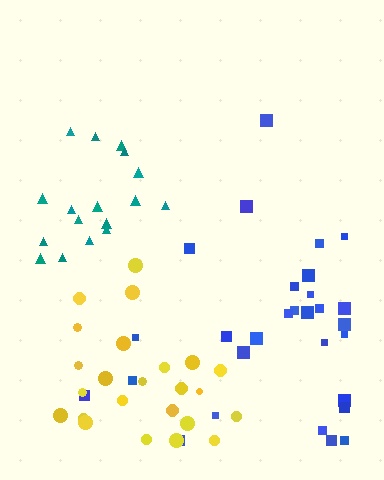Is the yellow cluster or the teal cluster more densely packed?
Teal.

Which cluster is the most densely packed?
Teal.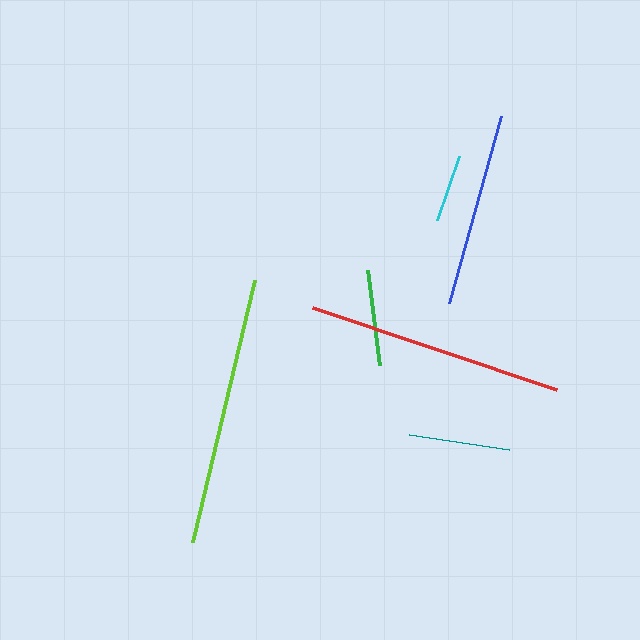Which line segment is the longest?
The lime line is the longest at approximately 269 pixels.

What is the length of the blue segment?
The blue segment is approximately 194 pixels long.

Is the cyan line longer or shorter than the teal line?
The teal line is longer than the cyan line.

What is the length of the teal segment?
The teal segment is approximately 102 pixels long.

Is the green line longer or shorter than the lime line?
The lime line is longer than the green line.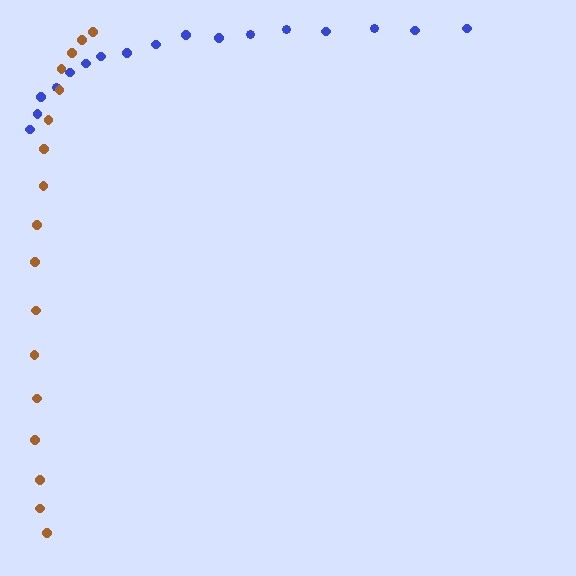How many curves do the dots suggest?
There are 2 distinct paths.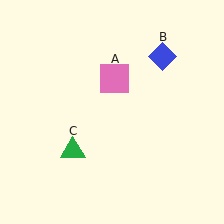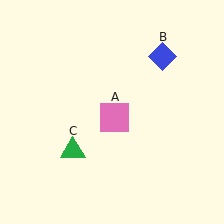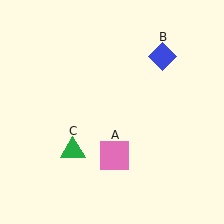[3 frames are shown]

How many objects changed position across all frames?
1 object changed position: pink square (object A).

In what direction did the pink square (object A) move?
The pink square (object A) moved down.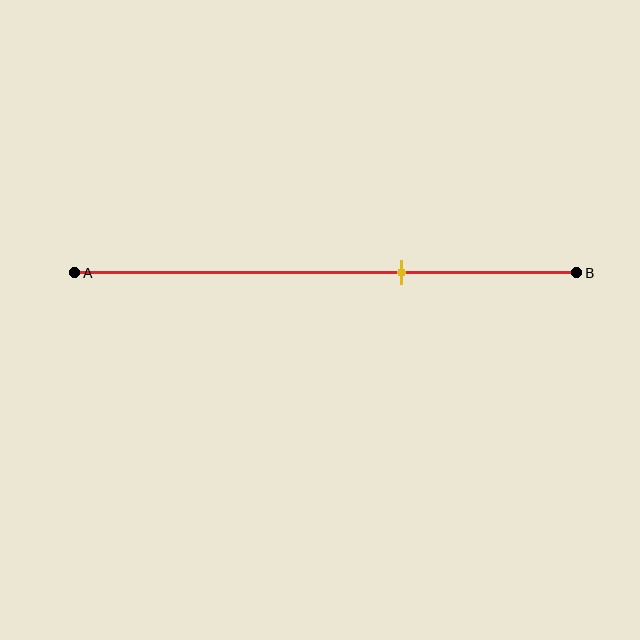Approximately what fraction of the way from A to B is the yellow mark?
The yellow mark is approximately 65% of the way from A to B.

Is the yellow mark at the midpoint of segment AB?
No, the mark is at about 65% from A, not at the 50% midpoint.